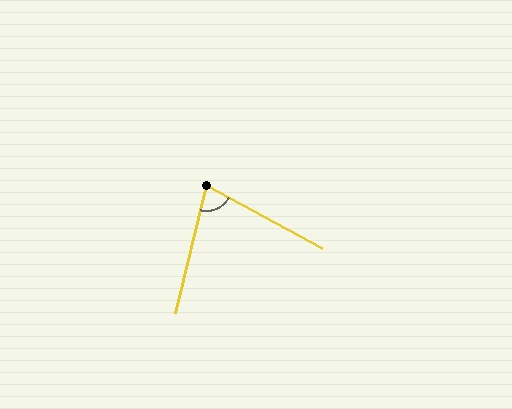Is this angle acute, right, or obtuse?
It is acute.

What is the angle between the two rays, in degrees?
Approximately 75 degrees.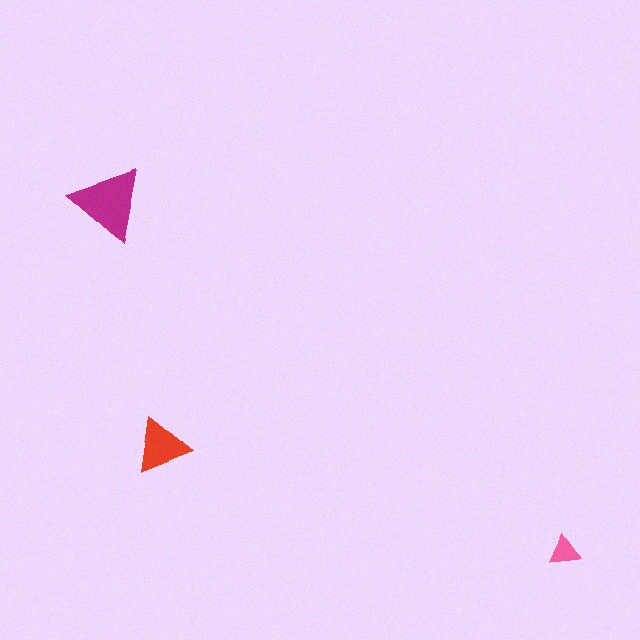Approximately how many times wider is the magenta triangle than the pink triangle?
About 2.5 times wider.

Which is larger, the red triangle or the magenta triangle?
The magenta one.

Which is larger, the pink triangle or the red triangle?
The red one.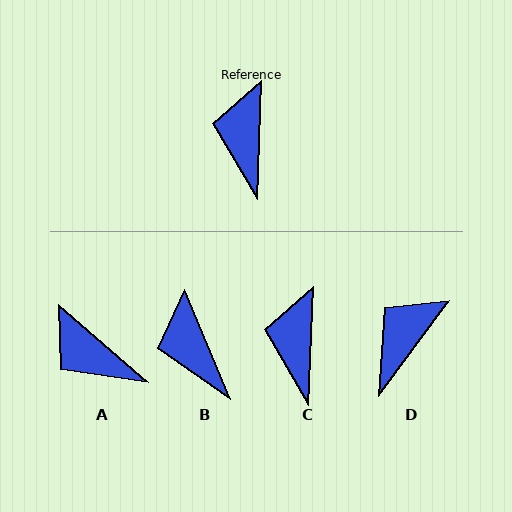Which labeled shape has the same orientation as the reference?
C.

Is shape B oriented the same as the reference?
No, it is off by about 25 degrees.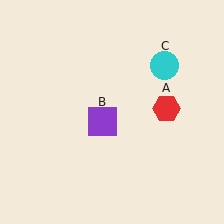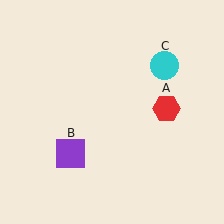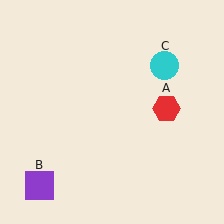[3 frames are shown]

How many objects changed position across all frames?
1 object changed position: purple square (object B).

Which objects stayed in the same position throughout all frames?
Red hexagon (object A) and cyan circle (object C) remained stationary.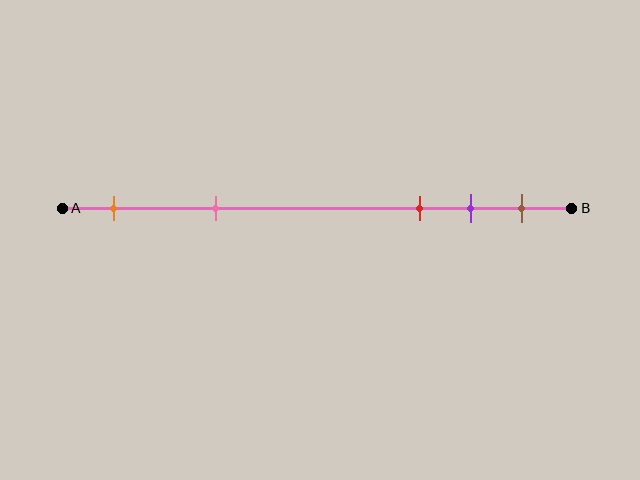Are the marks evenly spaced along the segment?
No, the marks are not evenly spaced.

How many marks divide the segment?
There are 5 marks dividing the segment.